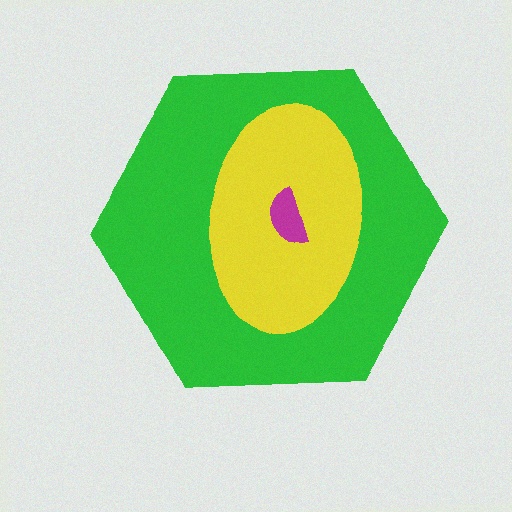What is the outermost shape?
The green hexagon.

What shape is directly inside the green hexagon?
The yellow ellipse.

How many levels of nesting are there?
3.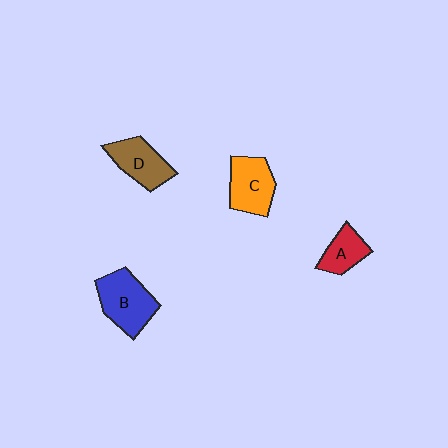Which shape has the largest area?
Shape B (blue).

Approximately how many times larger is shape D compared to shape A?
Approximately 1.4 times.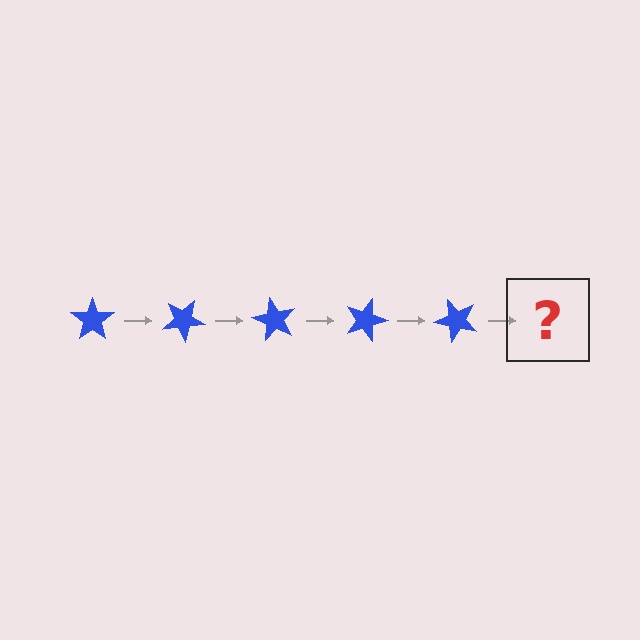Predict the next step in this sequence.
The next step is a blue star rotated 150 degrees.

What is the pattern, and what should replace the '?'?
The pattern is that the star rotates 30 degrees each step. The '?' should be a blue star rotated 150 degrees.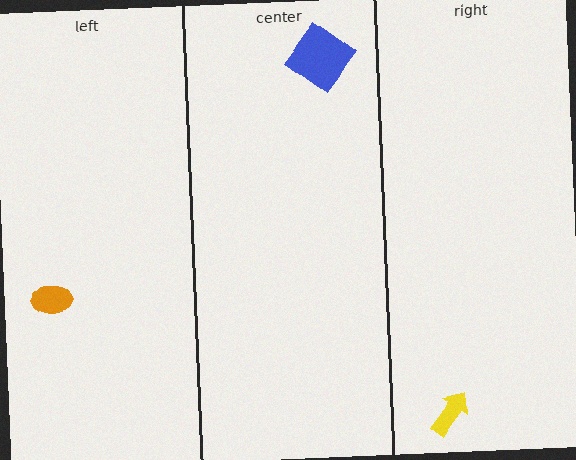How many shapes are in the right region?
1.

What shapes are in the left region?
The orange ellipse.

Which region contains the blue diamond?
The center region.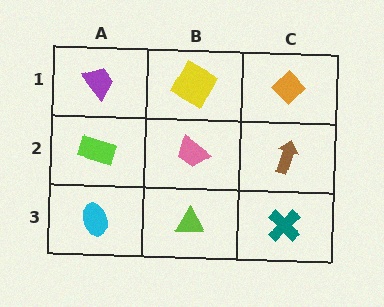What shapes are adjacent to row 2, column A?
A purple trapezoid (row 1, column A), a cyan ellipse (row 3, column A), a pink trapezoid (row 2, column B).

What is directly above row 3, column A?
A lime rectangle.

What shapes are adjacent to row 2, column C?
An orange diamond (row 1, column C), a teal cross (row 3, column C), a pink trapezoid (row 2, column B).